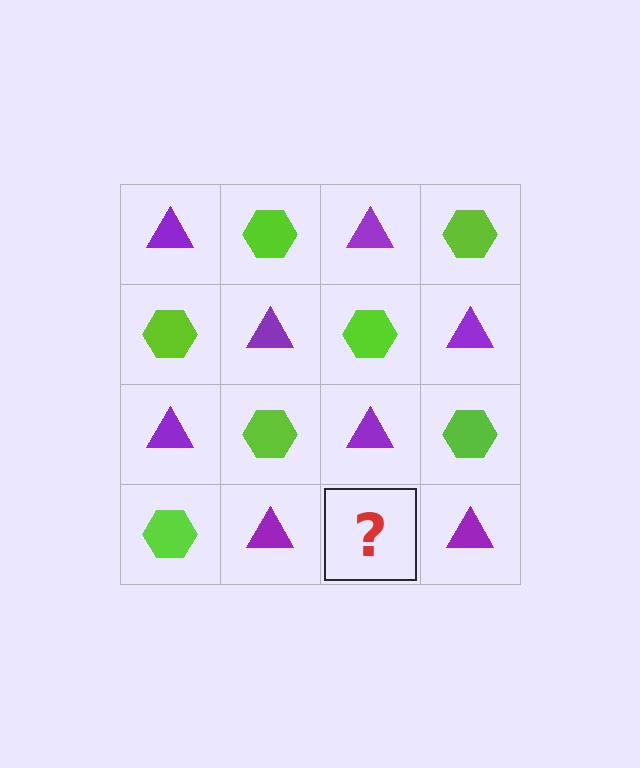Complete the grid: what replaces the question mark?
The question mark should be replaced with a lime hexagon.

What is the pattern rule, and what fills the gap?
The rule is that it alternates purple triangle and lime hexagon in a checkerboard pattern. The gap should be filled with a lime hexagon.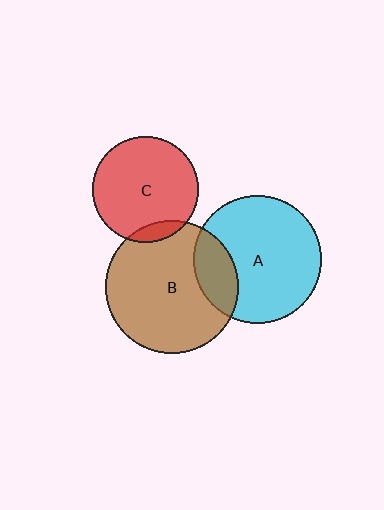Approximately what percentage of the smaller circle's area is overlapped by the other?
Approximately 20%.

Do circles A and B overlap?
Yes.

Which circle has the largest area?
Circle B (brown).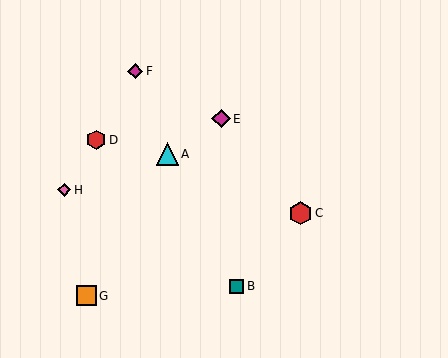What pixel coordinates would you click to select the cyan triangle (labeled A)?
Click at (167, 154) to select the cyan triangle A.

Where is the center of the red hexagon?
The center of the red hexagon is at (96, 140).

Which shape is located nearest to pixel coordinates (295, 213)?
The red hexagon (labeled C) at (301, 213) is nearest to that location.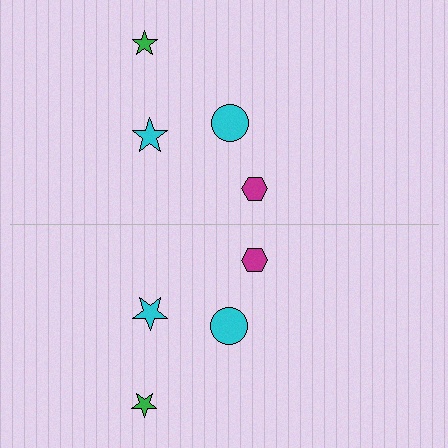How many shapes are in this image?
There are 8 shapes in this image.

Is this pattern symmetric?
Yes, this pattern has bilateral (reflection) symmetry.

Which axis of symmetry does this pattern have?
The pattern has a horizontal axis of symmetry running through the center of the image.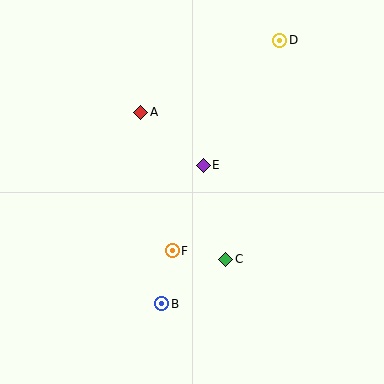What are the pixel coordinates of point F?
Point F is at (172, 251).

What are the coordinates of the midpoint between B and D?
The midpoint between B and D is at (221, 172).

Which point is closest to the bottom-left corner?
Point B is closest to the bottom-left corner.